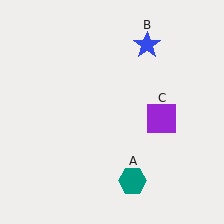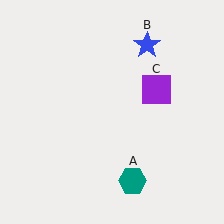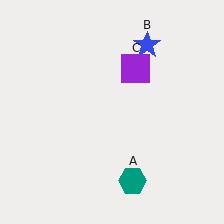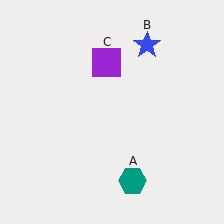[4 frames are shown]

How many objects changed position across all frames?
1 object changed position: purple square (object C).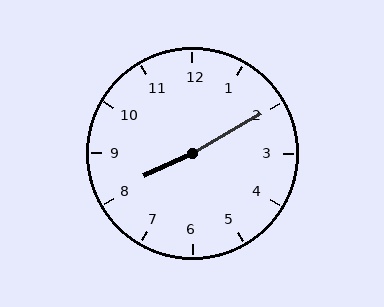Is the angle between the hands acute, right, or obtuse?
It is obtuse.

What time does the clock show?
8:10.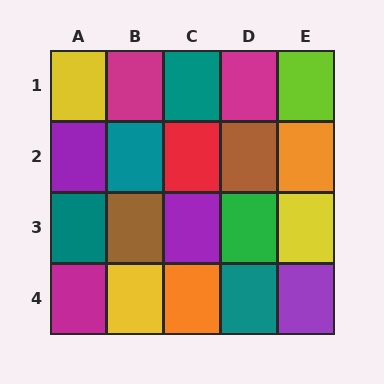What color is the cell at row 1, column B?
Magenta.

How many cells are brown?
2 cells are brown.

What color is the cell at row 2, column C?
Red.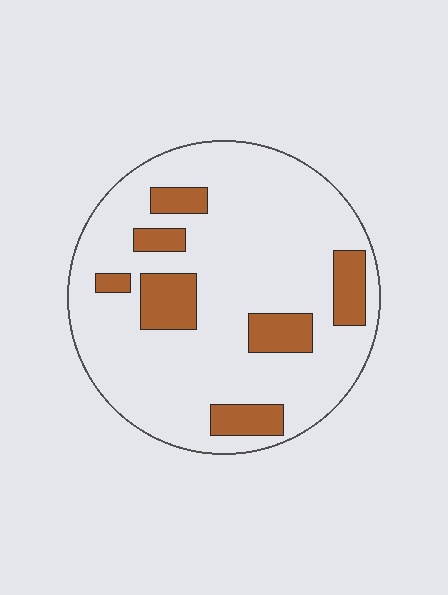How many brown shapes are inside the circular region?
7.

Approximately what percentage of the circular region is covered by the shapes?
Approximately 20%.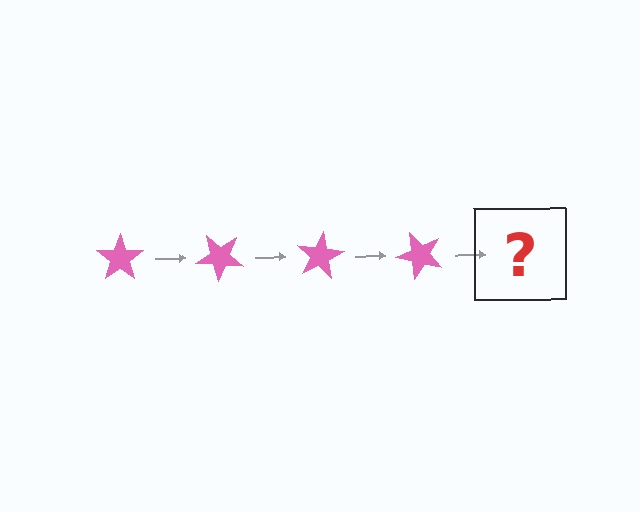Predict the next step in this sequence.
The next step is a pink star rotated 160 degrees.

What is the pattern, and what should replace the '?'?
The pattern is that the star rotates 40 degrees each step. The '?' should be a pink star rotated 160 degrees.